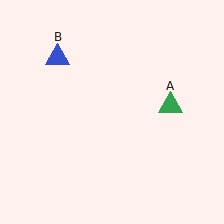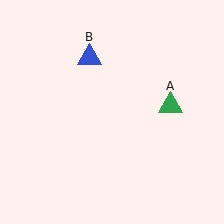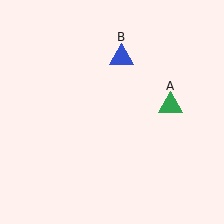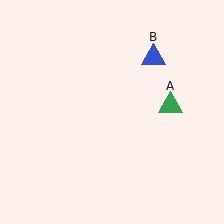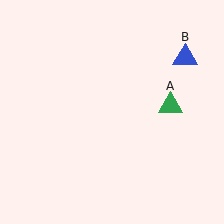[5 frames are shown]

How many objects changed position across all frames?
1 object changed position: blue triangle (object B).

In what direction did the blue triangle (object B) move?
The blue triangle (object B) moved right.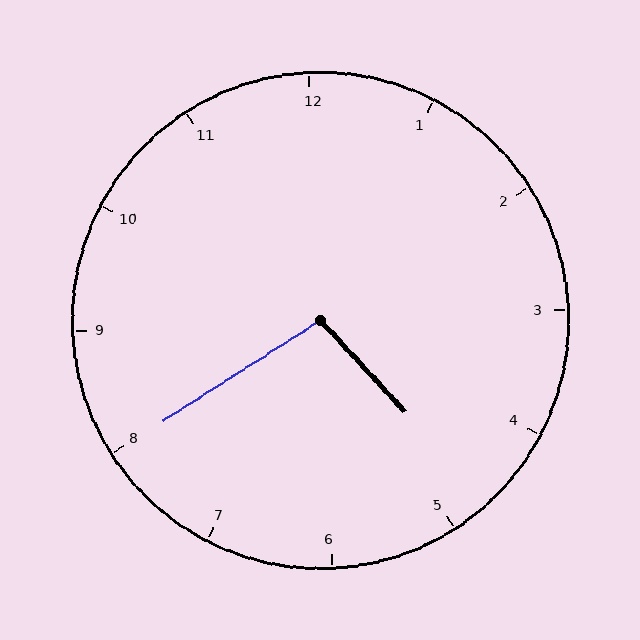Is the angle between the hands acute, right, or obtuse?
It is obtuse.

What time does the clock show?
4:40.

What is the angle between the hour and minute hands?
Approximately 100 degrees.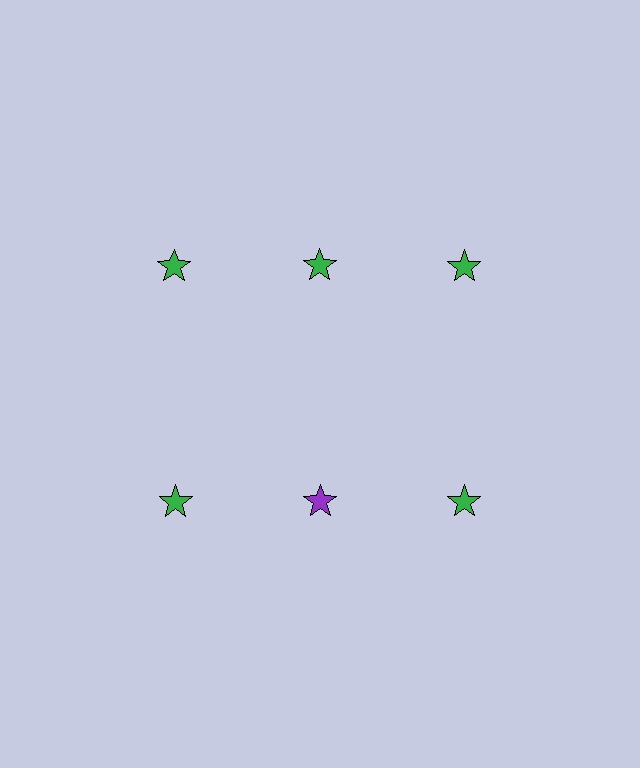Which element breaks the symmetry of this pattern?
The purple star in the second row, second from left column breaks the symmetry. All other shapes are green stars.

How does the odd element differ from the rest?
It has a different color: purple instead of green.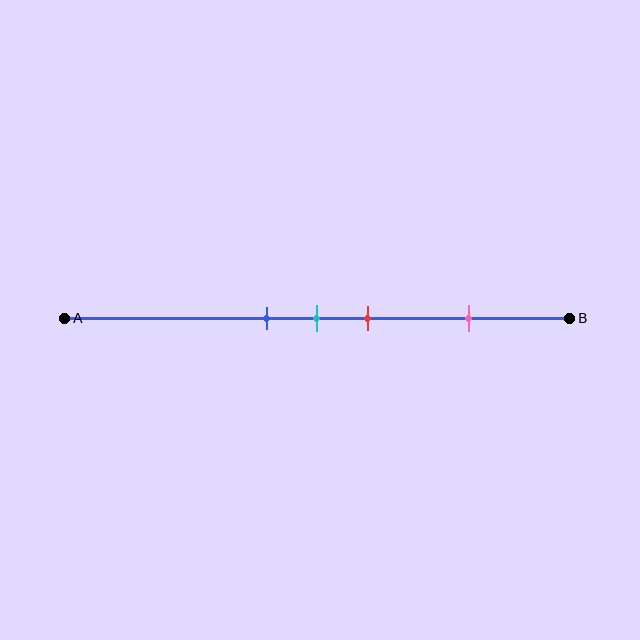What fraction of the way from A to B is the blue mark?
The blue mark is approximately 40% (0.4) of the way from A to B.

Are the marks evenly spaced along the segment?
No, the marks are not evenly spaced.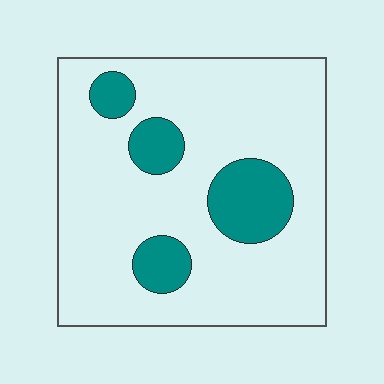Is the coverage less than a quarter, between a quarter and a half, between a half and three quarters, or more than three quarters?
Less than a quarter.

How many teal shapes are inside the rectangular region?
4.